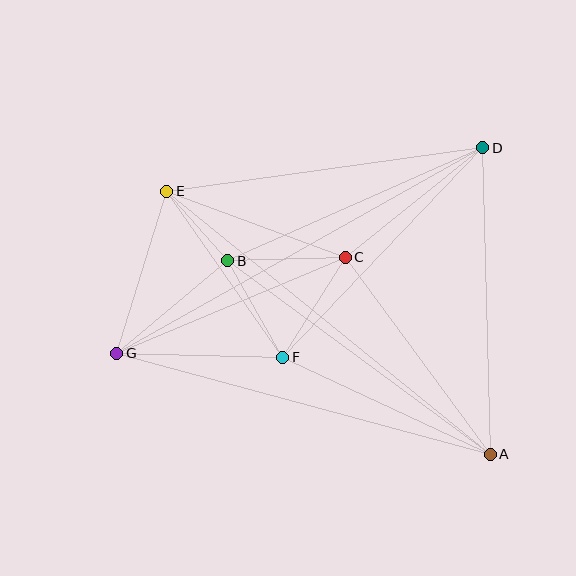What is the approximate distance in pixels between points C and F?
The distance between C and F is approximately 118 pixels.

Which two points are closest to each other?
Points B and E are closest to each other.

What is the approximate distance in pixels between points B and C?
The distance between B and C is approximately 118 pixels.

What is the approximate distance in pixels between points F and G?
The distance between F and G is approximately 166 pixels.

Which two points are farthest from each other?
Points D and G are farthest from each other.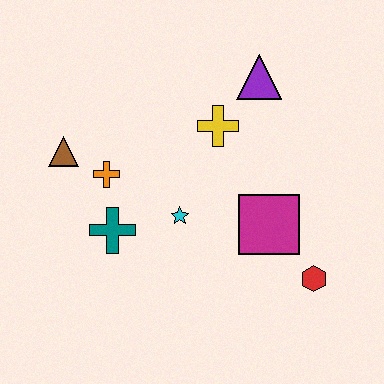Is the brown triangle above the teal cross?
Yes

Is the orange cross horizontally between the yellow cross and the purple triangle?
No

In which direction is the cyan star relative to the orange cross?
The cyan star is to the right of the orange cross.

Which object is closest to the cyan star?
The teal cross is closest to the cyan star.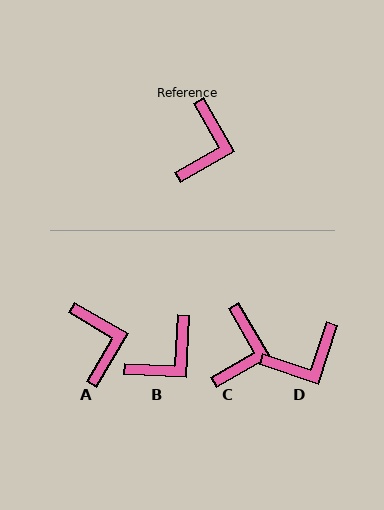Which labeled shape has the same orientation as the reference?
C.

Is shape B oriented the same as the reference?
No, it is off by about 33 degrees.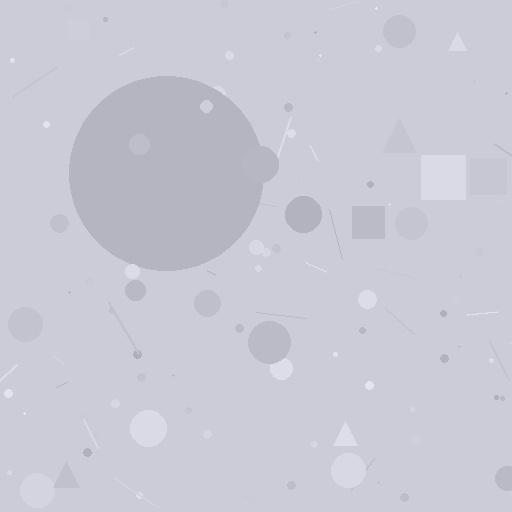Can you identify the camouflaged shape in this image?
The camouflaged shape is a circle.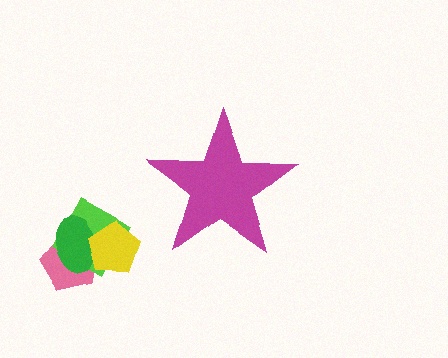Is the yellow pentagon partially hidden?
No, the yellow pentagon is fully visible.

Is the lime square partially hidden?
No, the lime square is fully visible.